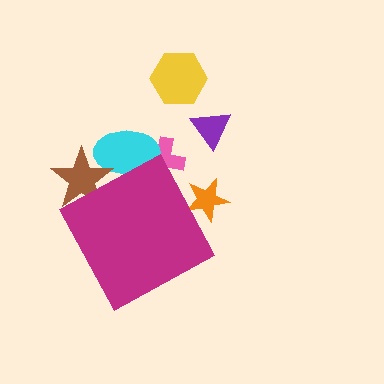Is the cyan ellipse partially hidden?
Yes, the cyan ellipse is partially hidden behind the magenta diamond.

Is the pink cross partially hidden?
Yes, the pink cross is partially hidden behind the magenta diamond.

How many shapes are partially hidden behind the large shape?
4 shapes are partially hidden.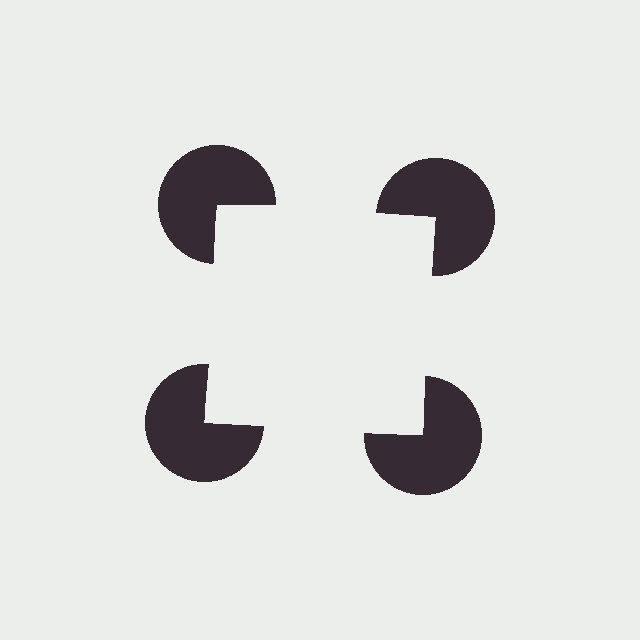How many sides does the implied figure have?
4 sides.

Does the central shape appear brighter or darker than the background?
It typically appears slightly brighter than the background, even though no actual brightness change is drawn.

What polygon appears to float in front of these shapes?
An illusory square — its edges are inferred from the aligned wedge cuts in the pac-man discs, not physically drawn.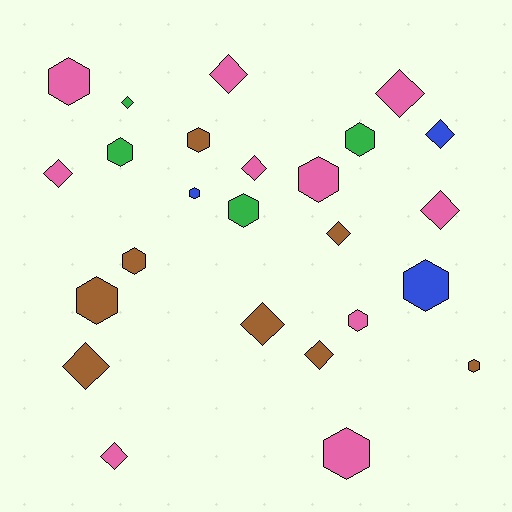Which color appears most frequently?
Pink, with 10 objects.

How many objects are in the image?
There are 25 objects.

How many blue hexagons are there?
There are 2 blue hexagons.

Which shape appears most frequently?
Hexagon, with 13 objects.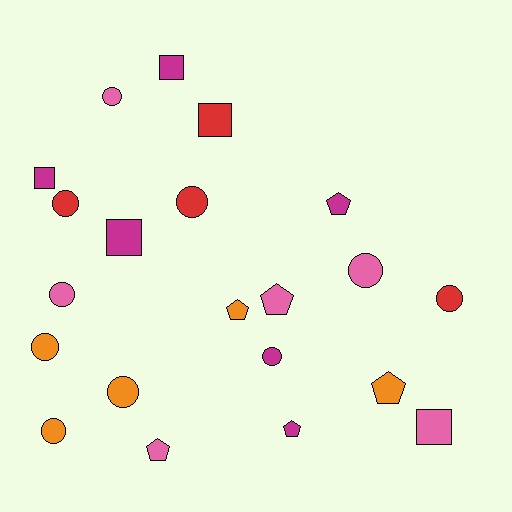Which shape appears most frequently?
Circle, with 10 objects.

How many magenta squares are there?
There are 3 magenta squares.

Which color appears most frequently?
Magenta, with 6 objects.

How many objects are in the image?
There are 21 objects.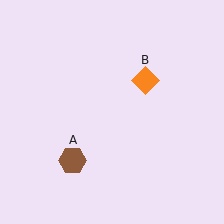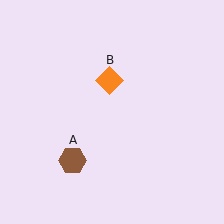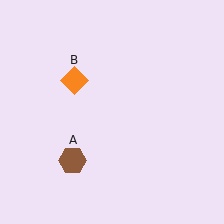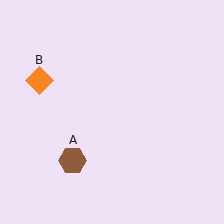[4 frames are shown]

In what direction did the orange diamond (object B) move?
The orange diamond (object B) moved left.